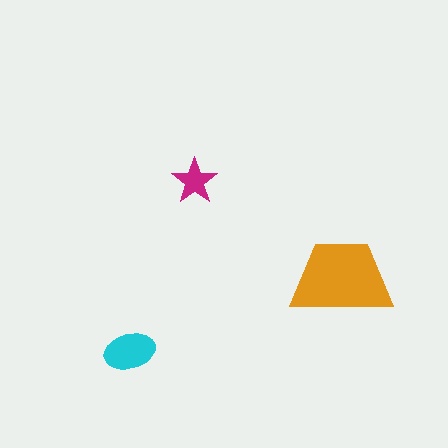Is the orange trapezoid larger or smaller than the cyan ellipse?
Larger.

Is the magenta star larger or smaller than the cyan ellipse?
Smaller.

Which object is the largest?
The orange trapezoid.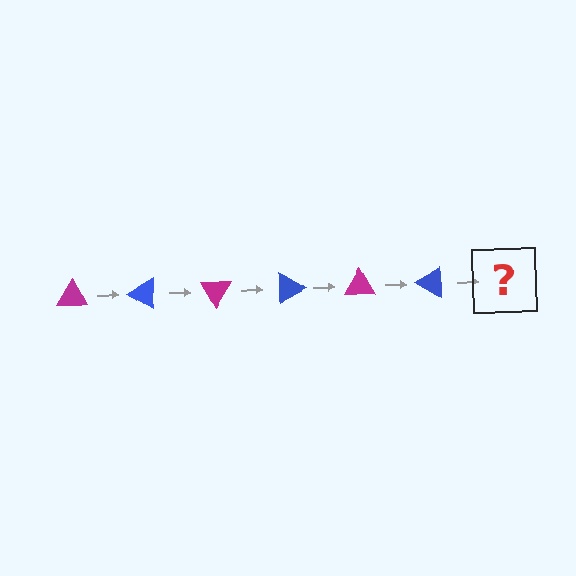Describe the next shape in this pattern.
It should be a magenta triangle, rotated 180 degrees from the start.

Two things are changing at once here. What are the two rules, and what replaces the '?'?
The two rules are that it rotates 30 degrees each step and the color cycles through magenta and blue. The '?' should be a magenta triangle, rotated 180 degrees from the start.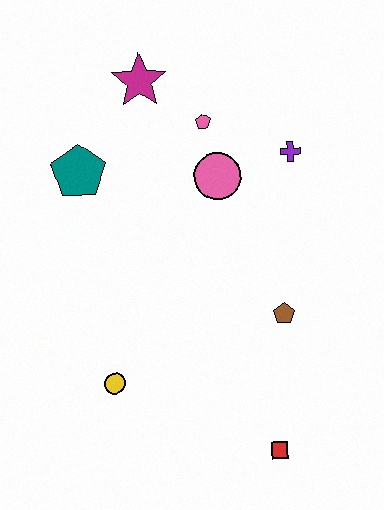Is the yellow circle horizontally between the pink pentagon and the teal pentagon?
Yes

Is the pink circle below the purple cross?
Yes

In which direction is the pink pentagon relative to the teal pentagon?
The pink pentagon is to the right of the teal pentagon.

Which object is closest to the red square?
The brown pentagon is closest to the red square.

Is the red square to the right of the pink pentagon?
Yes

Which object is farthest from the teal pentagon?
The red square is farthest from the teal pentagon.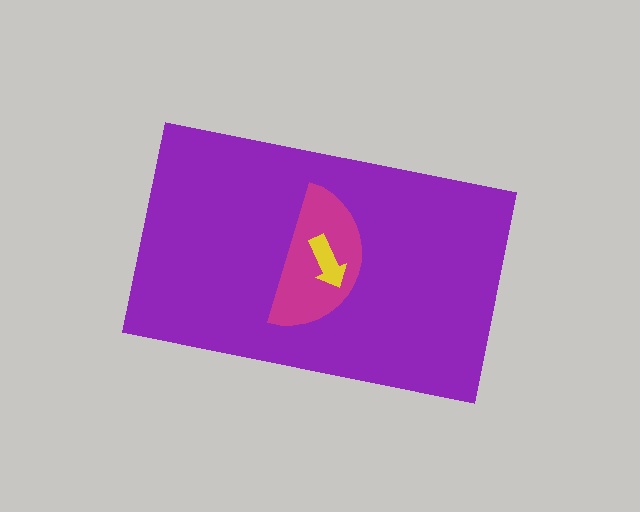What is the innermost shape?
The yellow arrow.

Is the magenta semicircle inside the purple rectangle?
Yes.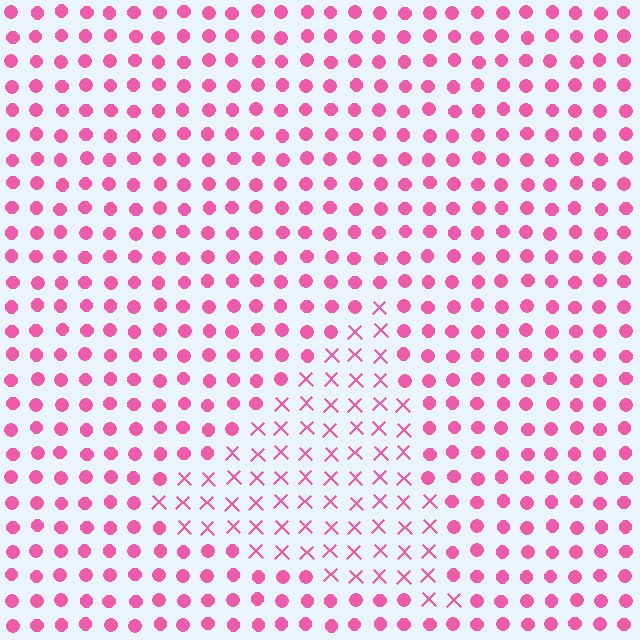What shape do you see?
I see a triangle.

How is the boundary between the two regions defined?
The boundary is defined by a change in element shape: X marks inside vs. circles outside. All elements share the same color and spacing.